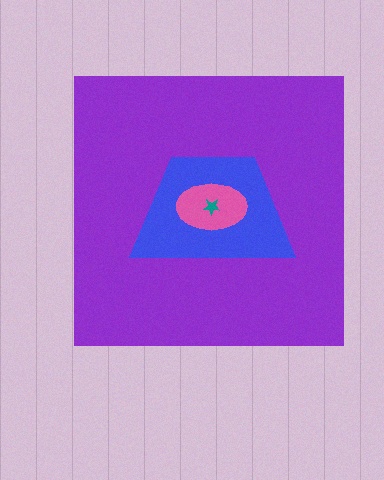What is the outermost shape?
The purple square.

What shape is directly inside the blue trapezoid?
The pink ellipse.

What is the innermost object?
The teal star.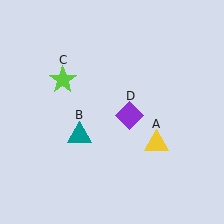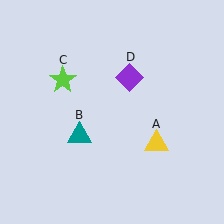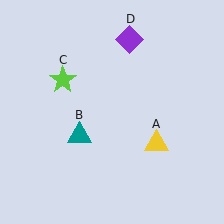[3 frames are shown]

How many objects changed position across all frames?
1 object changed position: purple diamond (object D).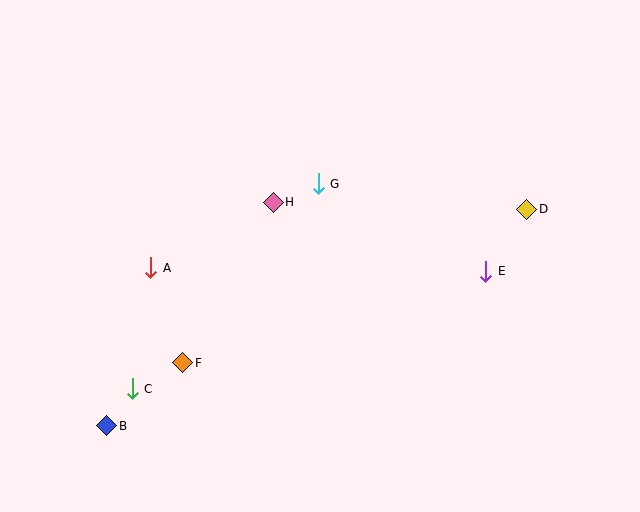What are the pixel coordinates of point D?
Point D is at (527, 209).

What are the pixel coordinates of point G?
Point G is at (318, 184).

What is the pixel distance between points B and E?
The distance between B and E is 409 pixels.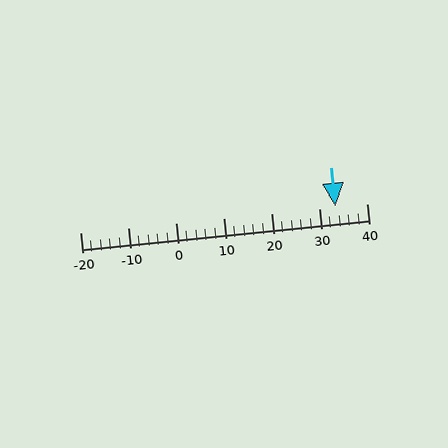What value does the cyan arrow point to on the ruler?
The cyan arrow points to approximately 33.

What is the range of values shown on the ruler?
The ruler shows values from -20 to 40.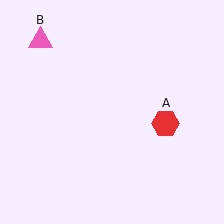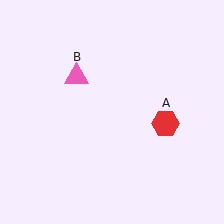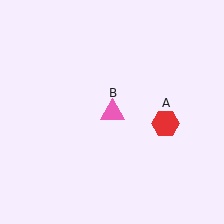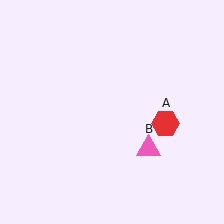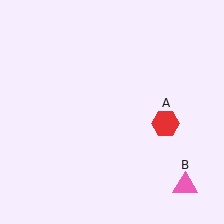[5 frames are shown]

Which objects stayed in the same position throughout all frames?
Red hexagon (object A) remained stationary.